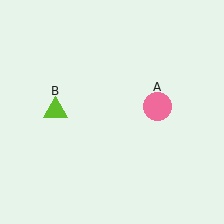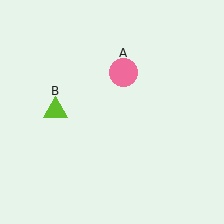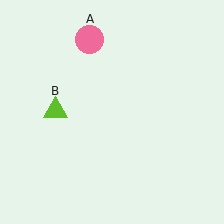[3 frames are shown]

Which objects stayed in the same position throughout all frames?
Lime triangle (object B) remained stationary.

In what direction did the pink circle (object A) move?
The pink circle (object A) moved up and to the left.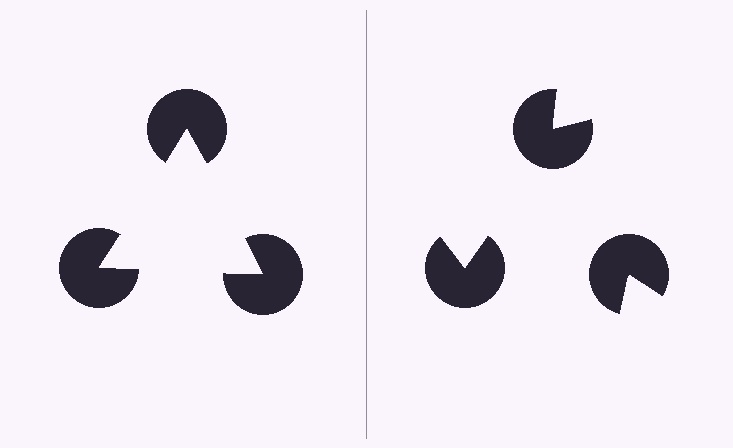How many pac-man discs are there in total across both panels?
6 — 3 on each side.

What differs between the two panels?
The pac-man discs are positioned identically on both sides; only the wedge orientations differ. On the left they align to a triangle; on the right they are misaligned.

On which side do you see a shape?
An illusory triangle appears on the left side. On the right side the wedge cuts are rotated, so no coherent shape forms.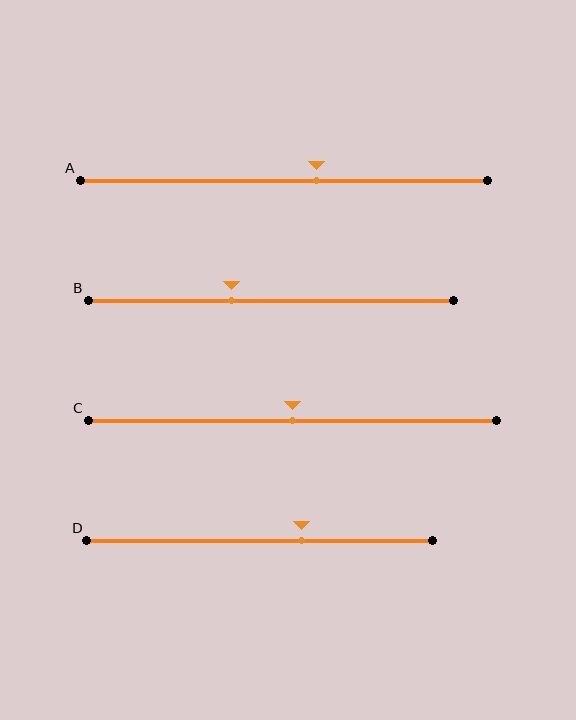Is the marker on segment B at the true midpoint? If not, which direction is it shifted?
No, the marker on segment B is shifted to the left by about 11% of the segment length.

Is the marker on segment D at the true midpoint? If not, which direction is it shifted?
No, the marker on segment D is shifted to the right by about 12% of the segment length.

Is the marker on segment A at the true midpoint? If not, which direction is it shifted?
No, the marker on segment A is shifted to the right by about 8% of the segment length.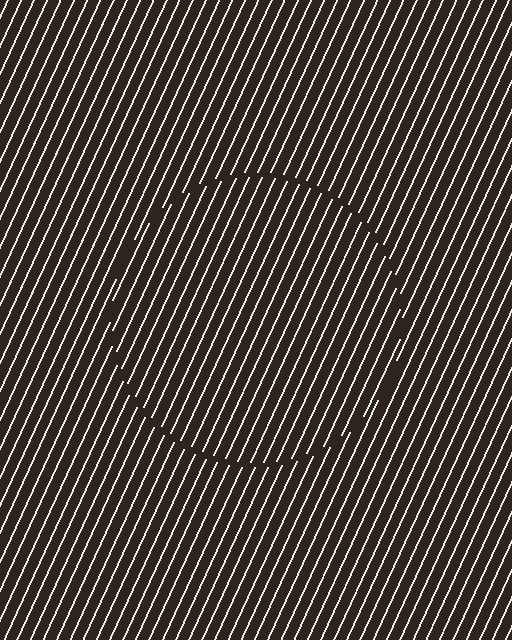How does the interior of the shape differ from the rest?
The interior of the shape contains the same grating, shifted by half a period — the contour is defined by the phase discontinuity where line-ends from the inner and outer gratings abut.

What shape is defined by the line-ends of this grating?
An illusory circle. The interior of the shape contains the same grating, shifted by half a period — the contour is defined by the phase discontinuity where line-ends from the inner and outer gratings abut.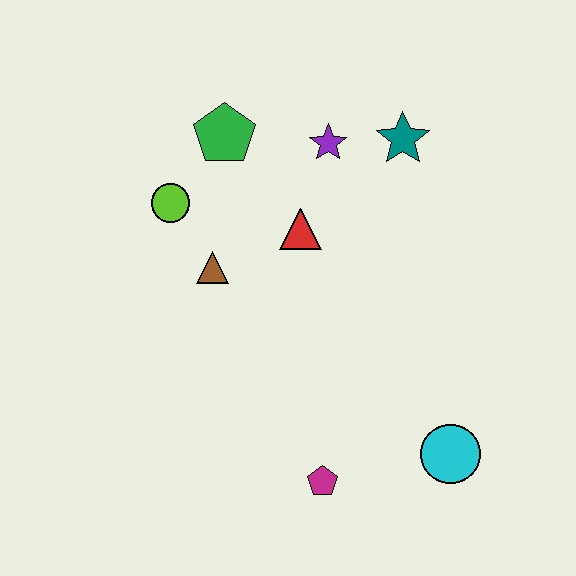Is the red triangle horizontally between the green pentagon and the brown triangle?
No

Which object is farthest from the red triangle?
The cyan circle is farthest from the red triangle.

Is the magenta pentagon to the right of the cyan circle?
No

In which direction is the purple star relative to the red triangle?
The purple star is above the red triangle.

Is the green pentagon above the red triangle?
Yes